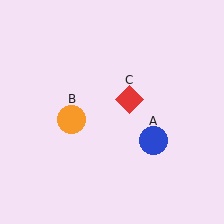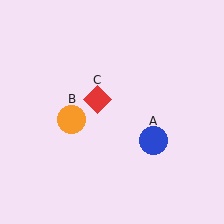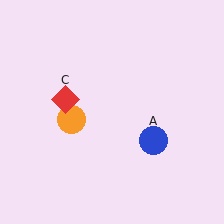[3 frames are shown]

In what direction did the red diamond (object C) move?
The red diamond (object C) moved left.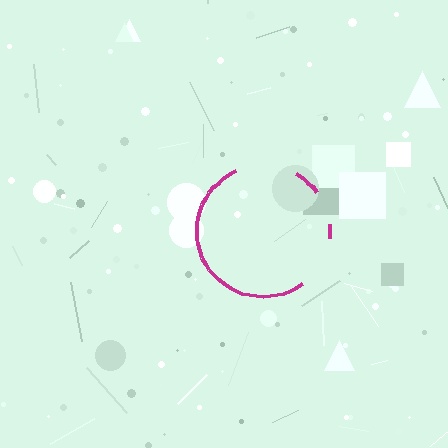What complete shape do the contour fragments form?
The contour fragments form a circle.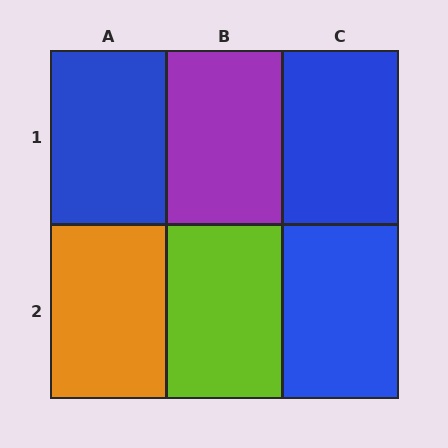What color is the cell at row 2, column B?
Lime.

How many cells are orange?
1 cell is orange.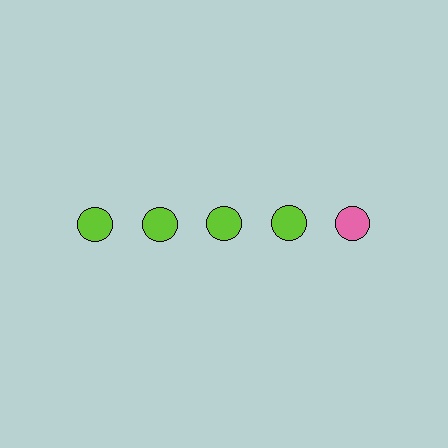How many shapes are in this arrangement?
There are 5 shapes arranged in a grid pattern.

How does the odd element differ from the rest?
It has a different color: pink instead of lime.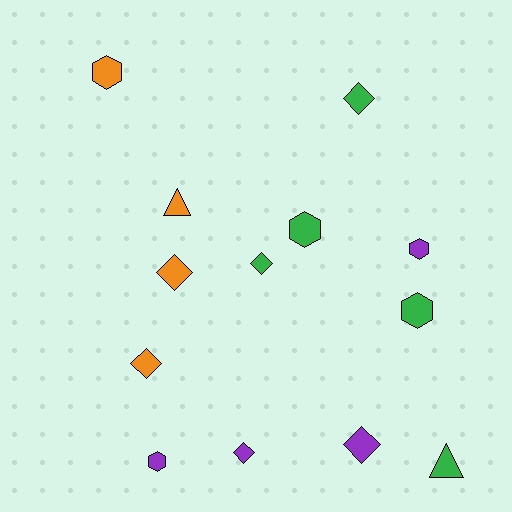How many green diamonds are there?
There are 2 green diamonds.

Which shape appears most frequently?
Diamond, with 6 objects.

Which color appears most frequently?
Green, with 5 objects.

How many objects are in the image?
There are 13 objects.